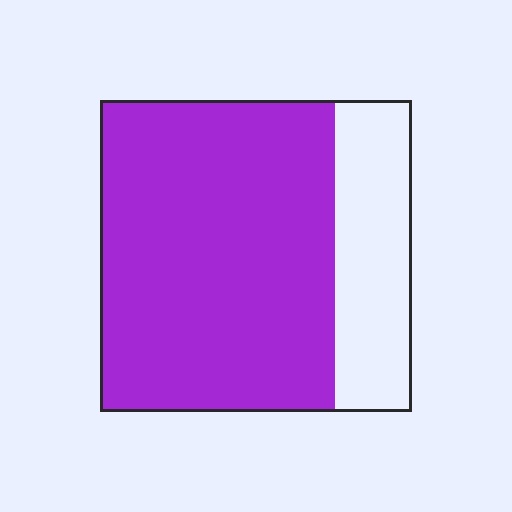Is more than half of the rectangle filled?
Yes.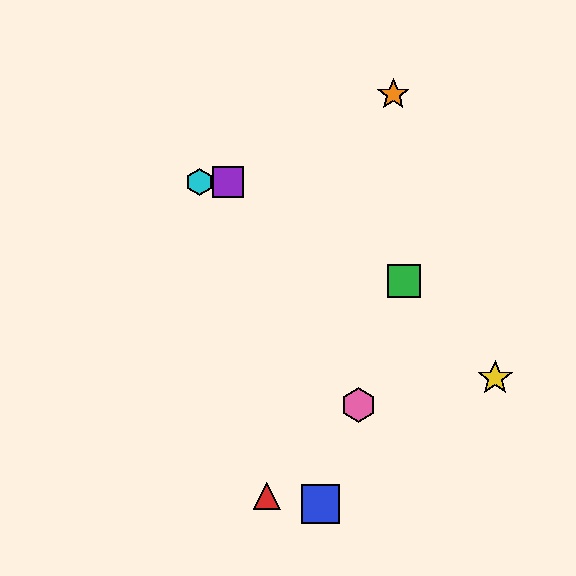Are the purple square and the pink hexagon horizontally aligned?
No, the purple square is at y≈182 and the pink hexagon is at y≈405.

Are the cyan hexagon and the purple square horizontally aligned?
Yes, both are at y≈182.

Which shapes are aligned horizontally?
The purple square, the cyan hexagon are aligned horizontally.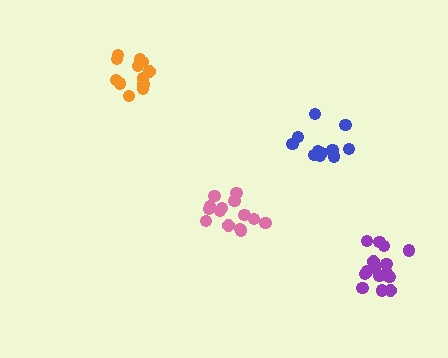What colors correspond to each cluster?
The clusters are colored: blue, orange, purple, pink.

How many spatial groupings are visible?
There are 4 spatial groupings.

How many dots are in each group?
Group 1: 12 dots, Group 2: 12 dots, Group 3: 15 dots, Group 4: 14 dots (53 total).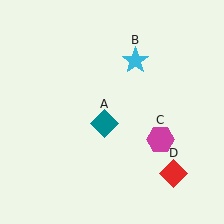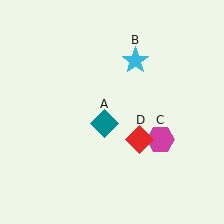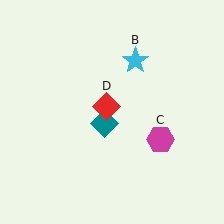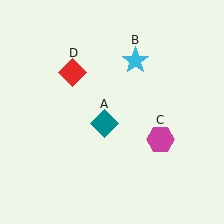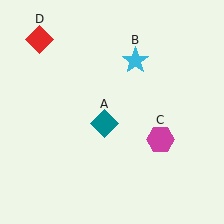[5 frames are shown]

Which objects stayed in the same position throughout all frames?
Teal diamond (object A) and cyan star (object B) and magenta hexagon (object C) remained stationary.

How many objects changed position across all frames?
1 object changed position: red diamond (object D).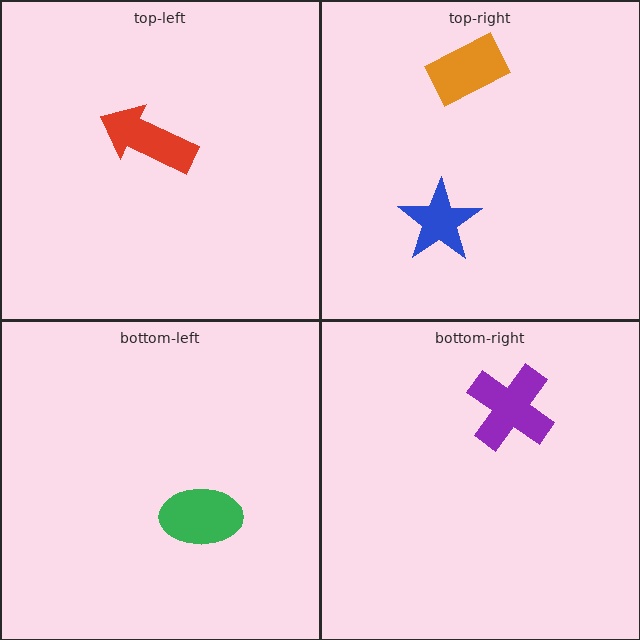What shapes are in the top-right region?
The blue star, the orange rectangle.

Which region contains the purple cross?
The bottom-right region.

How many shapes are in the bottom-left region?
1.